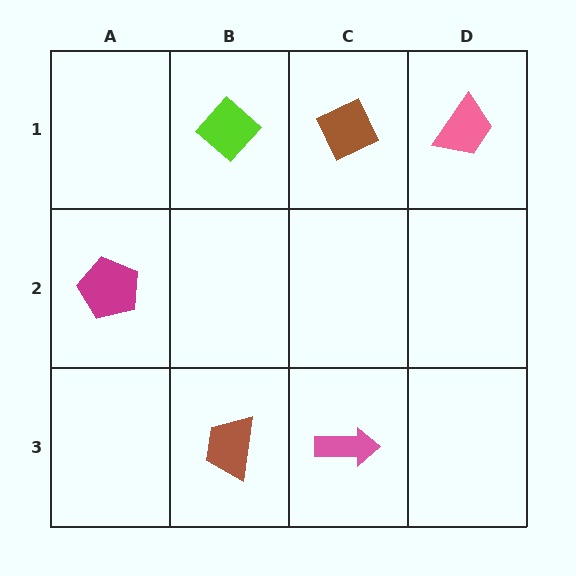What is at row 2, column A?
A magenta pentagon.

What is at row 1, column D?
A pink trapezoid.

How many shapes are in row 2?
1 shape.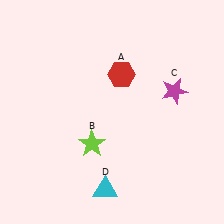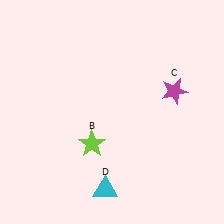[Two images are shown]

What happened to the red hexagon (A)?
The red hexagon (A) was removed in Image 2. It was in the top-right area of Image 1.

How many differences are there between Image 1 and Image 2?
There is 1 difference between the two images.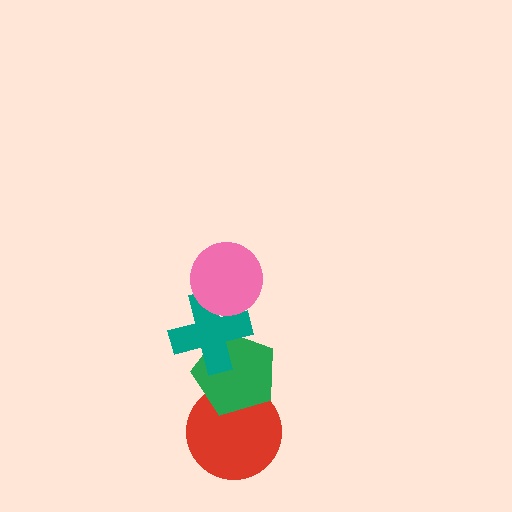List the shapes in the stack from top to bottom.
From top to bottom: the pink circle, the teal cross, the green pentagon, the red circle.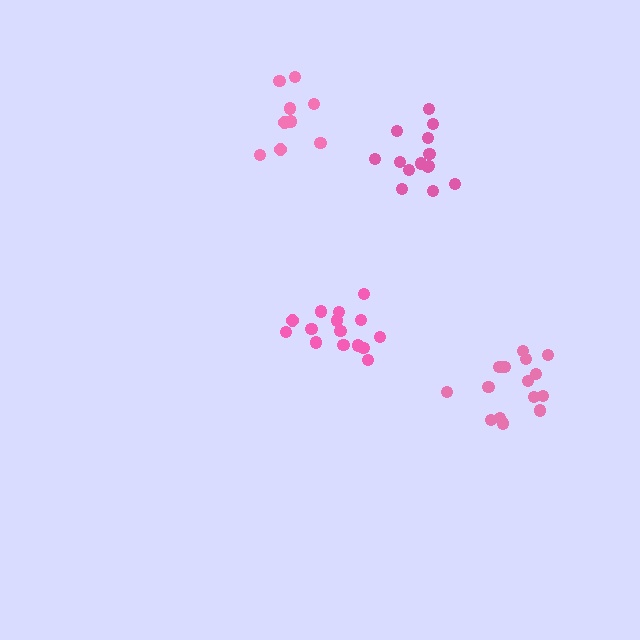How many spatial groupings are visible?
There are 4 spatial groupings.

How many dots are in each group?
Group 1: 10 dots, Group 2: 15 dots, Group 3: 15 dots, Group 4: 14 dots (54 total).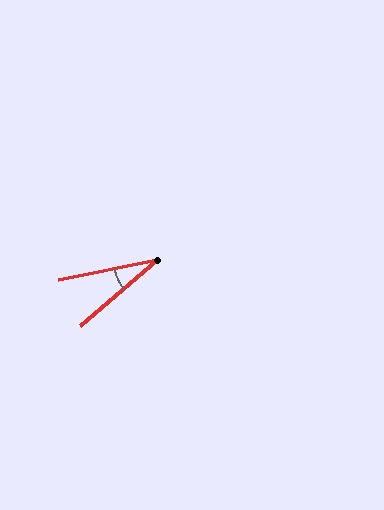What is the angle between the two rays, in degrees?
Approximately 30 degrees.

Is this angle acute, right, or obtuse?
It is acute.